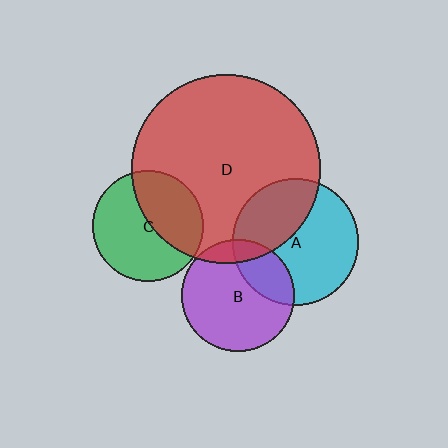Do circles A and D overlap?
Yes.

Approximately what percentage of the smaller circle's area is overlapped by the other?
Approximately 35%.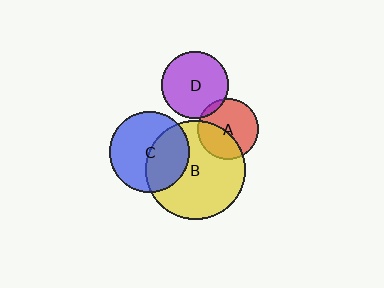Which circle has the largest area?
Circle B (yellow).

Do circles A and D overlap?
Yes.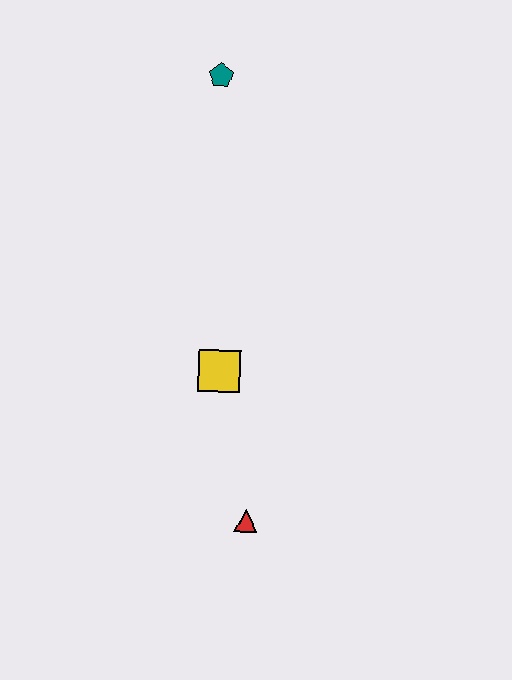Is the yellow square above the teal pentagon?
No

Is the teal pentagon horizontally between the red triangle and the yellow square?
No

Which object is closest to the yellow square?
The red triangle is closest to the yellow square.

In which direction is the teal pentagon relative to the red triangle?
The teal pentagon is above the red triangle.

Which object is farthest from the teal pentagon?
The red triangle is farthest from the teal pentagon.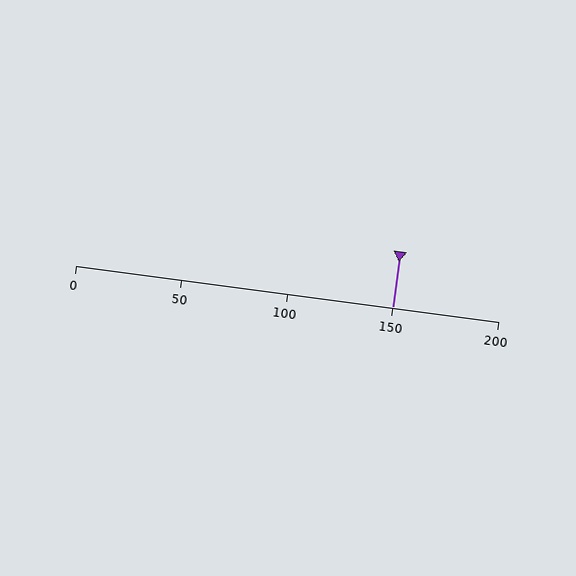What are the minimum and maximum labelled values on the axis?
The axis runs from 0 to 200.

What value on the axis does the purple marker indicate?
The marker indicates approximately 150.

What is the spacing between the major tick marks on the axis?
The major ticks are spaced 50 apart.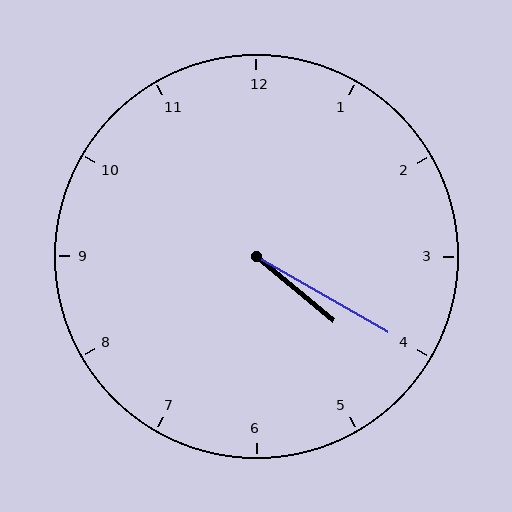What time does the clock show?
4:20.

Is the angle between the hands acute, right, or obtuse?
It is acute.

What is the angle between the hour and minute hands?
Approximately 10 degrees.